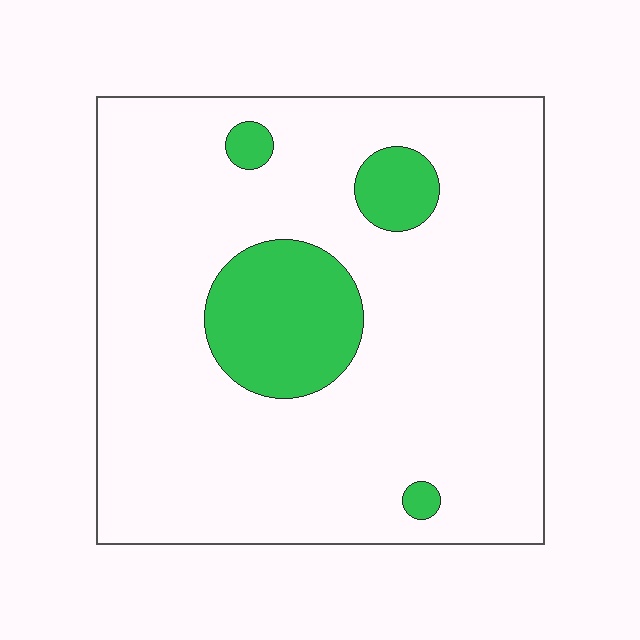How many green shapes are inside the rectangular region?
4.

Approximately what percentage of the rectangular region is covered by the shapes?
Approximately 15%.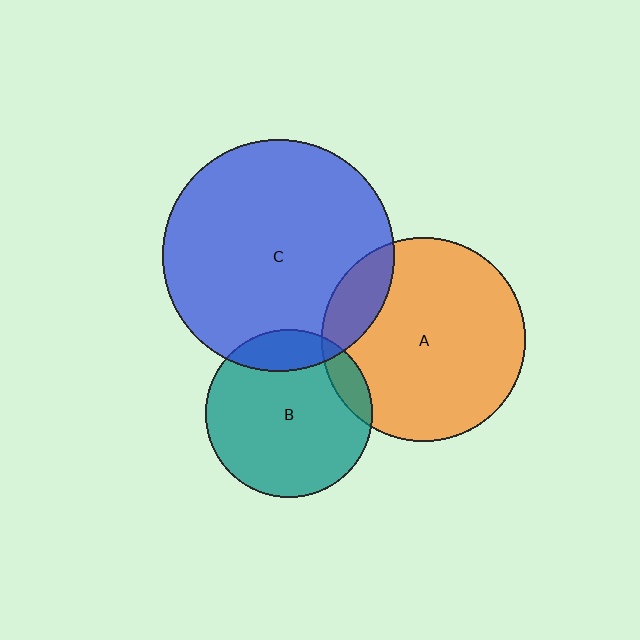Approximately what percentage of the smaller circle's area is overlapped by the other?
Approximately 15%.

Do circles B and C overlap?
Yes.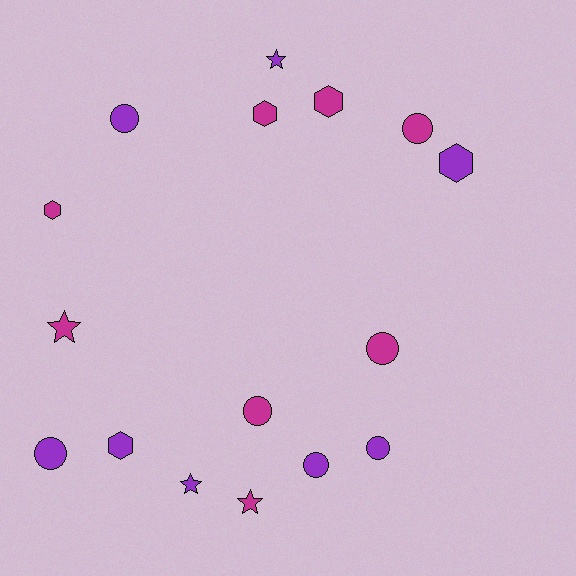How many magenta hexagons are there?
There are 3 magenta hexagons.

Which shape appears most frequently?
Circle, with 7 objects.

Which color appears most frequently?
Purple, with 8 objects.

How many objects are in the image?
There are 16 objects.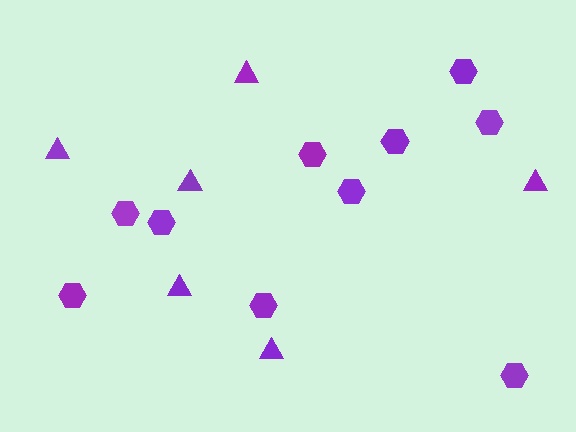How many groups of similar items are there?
There are 2 groups: one group of hexagons (10) and one group of triangles (6).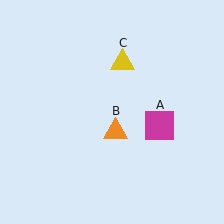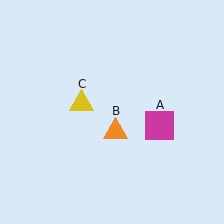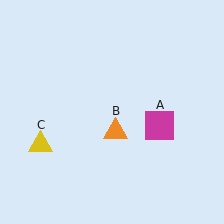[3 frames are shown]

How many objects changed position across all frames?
1 object changed position: yellow triangle (object C).